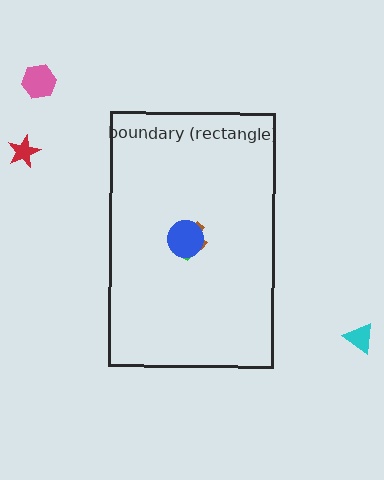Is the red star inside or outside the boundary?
Outside.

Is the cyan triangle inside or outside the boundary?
Outside.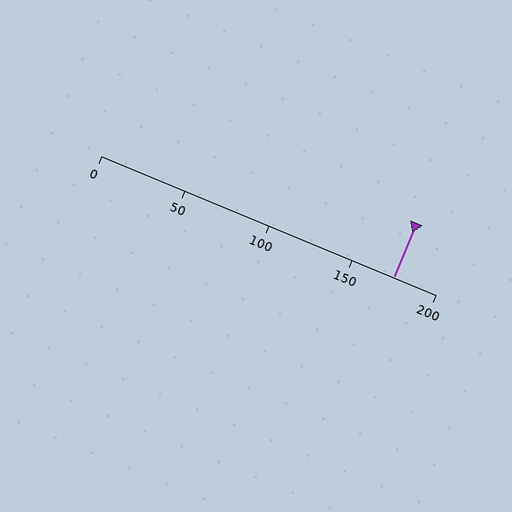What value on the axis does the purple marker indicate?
The marker indicates approximately 175.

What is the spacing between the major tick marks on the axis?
The major ticks are spaced 50 apart.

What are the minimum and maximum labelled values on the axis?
The axis runs from 0 to 200.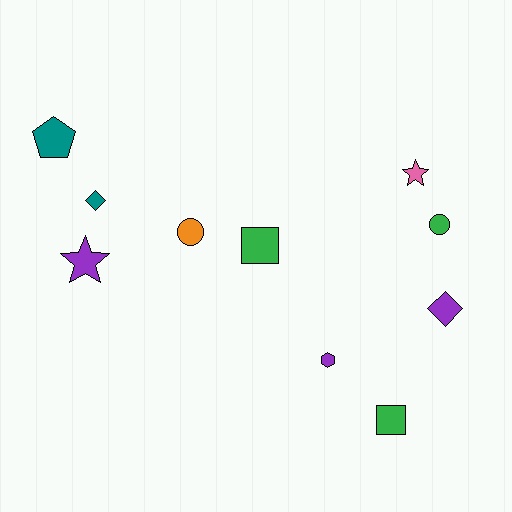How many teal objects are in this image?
There are 2 teal objects.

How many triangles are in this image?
There are no triangles.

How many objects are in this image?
There are 10 objects.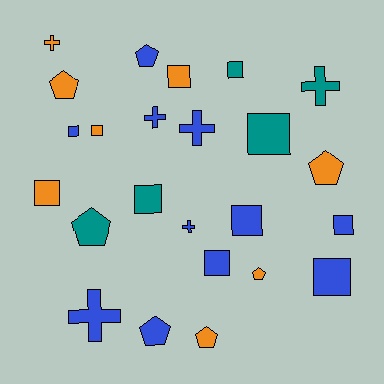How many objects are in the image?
There are 24 objects.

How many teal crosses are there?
There is 1 teal cross.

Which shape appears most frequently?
Square, with 11 objects.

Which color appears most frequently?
Blue, with 11 objects.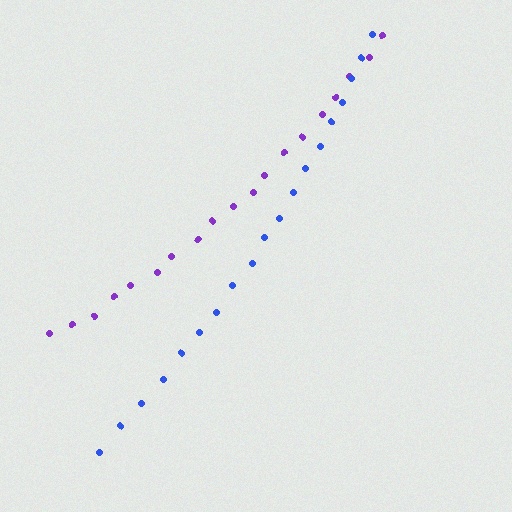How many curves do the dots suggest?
There are 2 distinct paths.